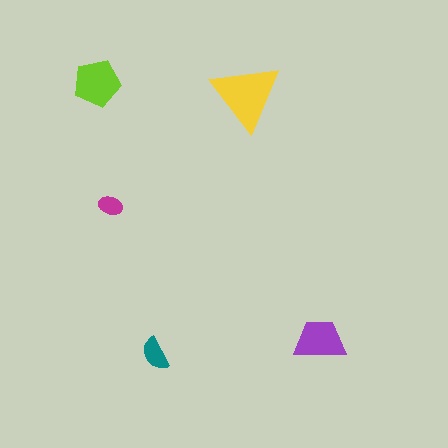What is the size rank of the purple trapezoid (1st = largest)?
3rd.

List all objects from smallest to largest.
The magenta ellipse, the teal semicircle, the purple trapezoid, the lime pentagon, the yellow triangle.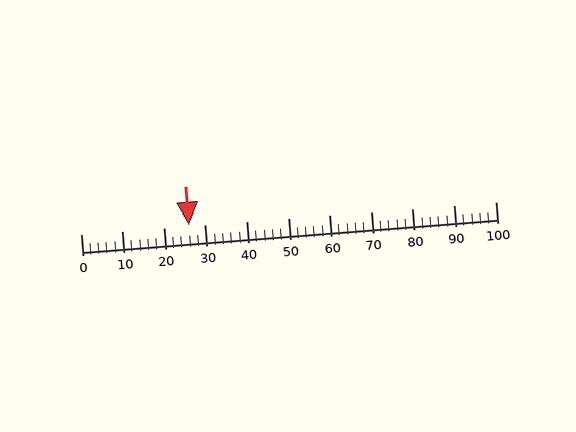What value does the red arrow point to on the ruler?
The red arrow points to approximately 26.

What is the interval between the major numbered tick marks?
The major tick marks are spaced 10 units apart.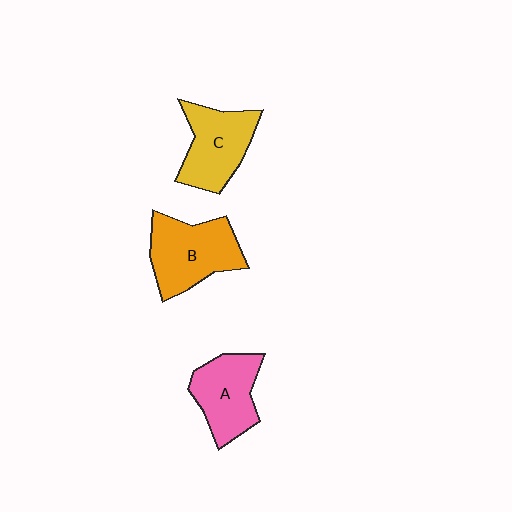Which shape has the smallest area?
Shape A (pink).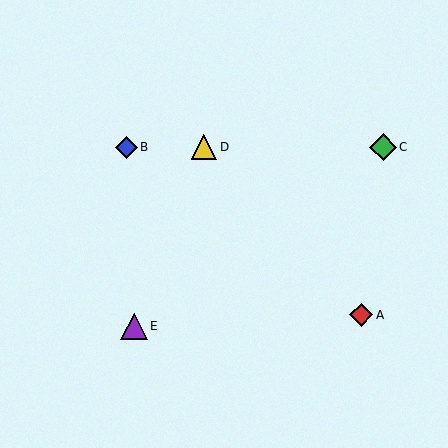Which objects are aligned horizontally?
Objects B, C, D are aligned horizontally.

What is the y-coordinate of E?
Object E is at y≈326.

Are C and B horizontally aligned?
Yes, both are at y≈147.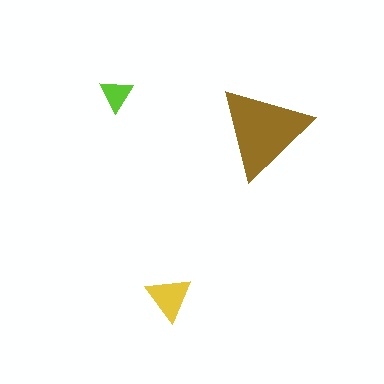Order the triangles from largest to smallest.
the brown one, the yellow one, the lime one.